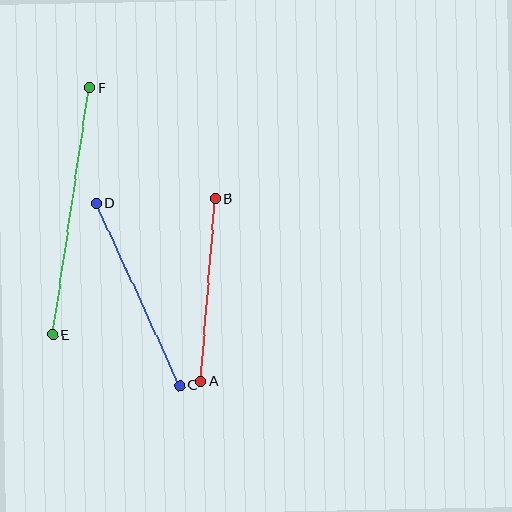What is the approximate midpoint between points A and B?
The midpoint is at approximately (208, 290) pixels.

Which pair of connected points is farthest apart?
Points E and F are farthest apart.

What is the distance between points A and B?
The distance is approximately 183 pixels.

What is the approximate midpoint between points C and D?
The midpoint is at approximately (138, 295) pixels.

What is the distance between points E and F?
The distance is approximately 249 pixels.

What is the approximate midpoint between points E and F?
The midpoint is at approximately (71, 211) pixels.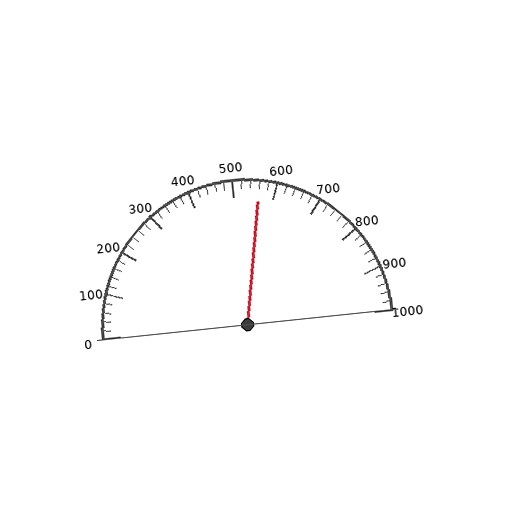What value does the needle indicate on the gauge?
The needle indicates approximately 560.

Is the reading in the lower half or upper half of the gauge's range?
The reading is in the upper half of the range (0 to 1000).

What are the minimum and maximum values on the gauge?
The gauge ranges from 0 to 1000.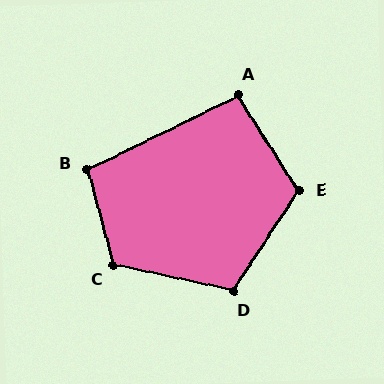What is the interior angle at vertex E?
Approximately 114 degrees (obtuse).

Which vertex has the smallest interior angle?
A, at approximately 97 degrees.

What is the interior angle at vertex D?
Approximately 111 degrees (obtuse).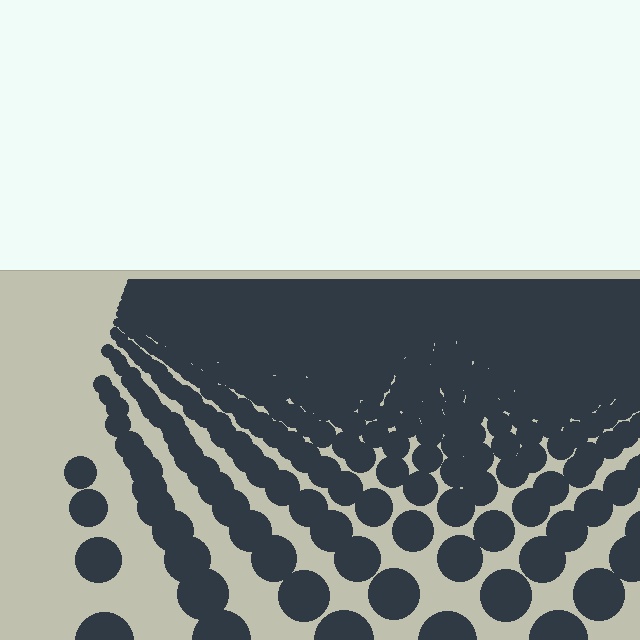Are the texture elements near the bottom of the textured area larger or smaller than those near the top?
Larger. Near the bottom, elements are closer to the viewer and appear at a bigger on-screen size.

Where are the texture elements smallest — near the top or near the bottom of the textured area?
Near the top.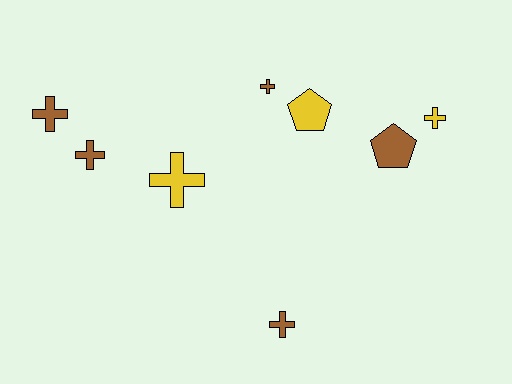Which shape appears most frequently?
Cross, with 6 objects.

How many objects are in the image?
There are 8 objects.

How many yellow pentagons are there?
There is 1 yellow pentagon.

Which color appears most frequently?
Brown, with 5 objects.